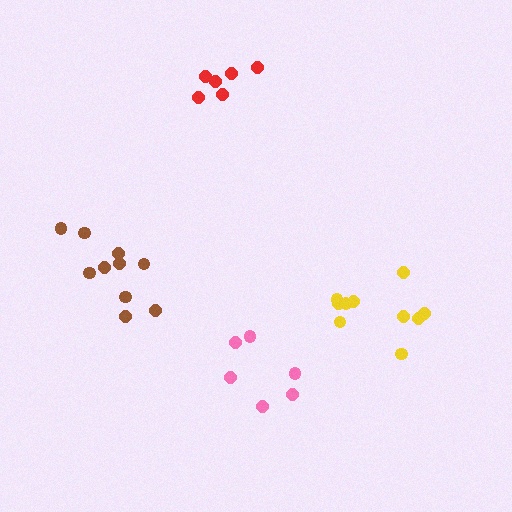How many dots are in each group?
Group 1: 6 dots, Group 2: 10 dots, Group 3: 10 dots, Group 4: 6 dots (32 total).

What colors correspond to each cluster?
The clusters are colored: red, brown, yellow, pink.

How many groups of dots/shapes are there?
There are 4 groups.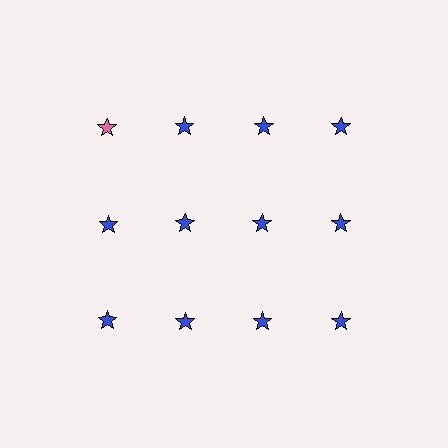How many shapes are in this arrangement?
There are 12 shapes arranged in a grid pattern.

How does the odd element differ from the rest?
It has a different color: pink instead of blue.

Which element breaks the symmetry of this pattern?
The pink star in the top row, leftmost column breaks the symmetry. All other shapes are blue stars.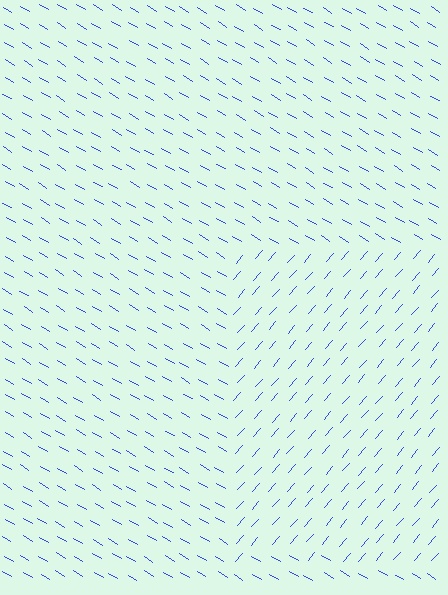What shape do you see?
I see a rectangle.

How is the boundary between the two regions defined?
The boundary is defined purely by a change in line orientation (approximately 80 degrees difference). All lines are the same color and thickness.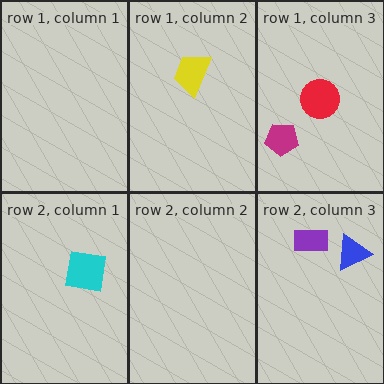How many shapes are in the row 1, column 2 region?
1.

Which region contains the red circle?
The row 1, column 3 region.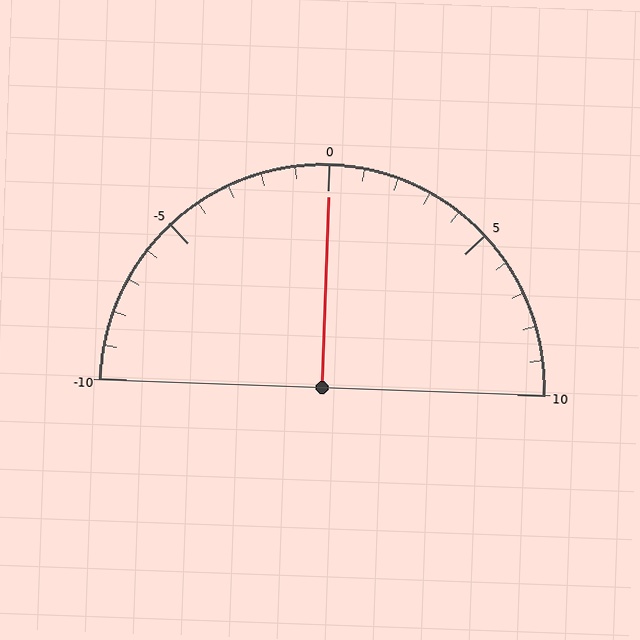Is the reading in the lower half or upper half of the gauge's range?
The reading is in the upper half of the range (-10 to 10).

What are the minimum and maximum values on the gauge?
The gauge ranges from -10 to 10.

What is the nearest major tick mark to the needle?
The nearest major tick mark is 0.